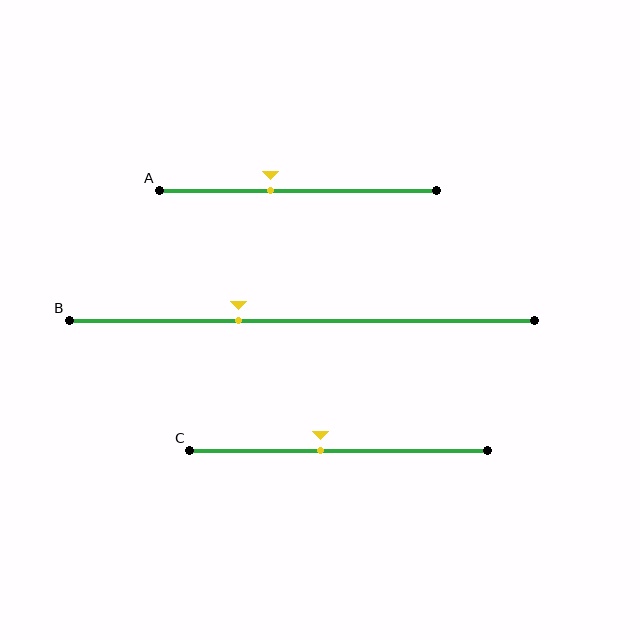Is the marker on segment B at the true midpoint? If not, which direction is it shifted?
No, the marker on segment B is shifted to the left by about 14% of the segment length.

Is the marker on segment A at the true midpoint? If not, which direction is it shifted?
No, the marker on segment A is shifted to the left by about 10% of the segment length.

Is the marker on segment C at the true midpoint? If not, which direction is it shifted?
No, the marker on segment C is shifted to the left by about 6% of the segment length.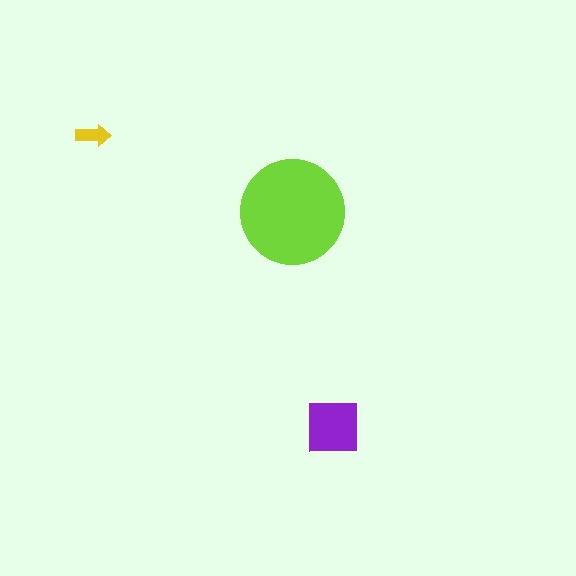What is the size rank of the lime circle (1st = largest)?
1st.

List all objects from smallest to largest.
The yellow arrow, the purple square, the lime circle.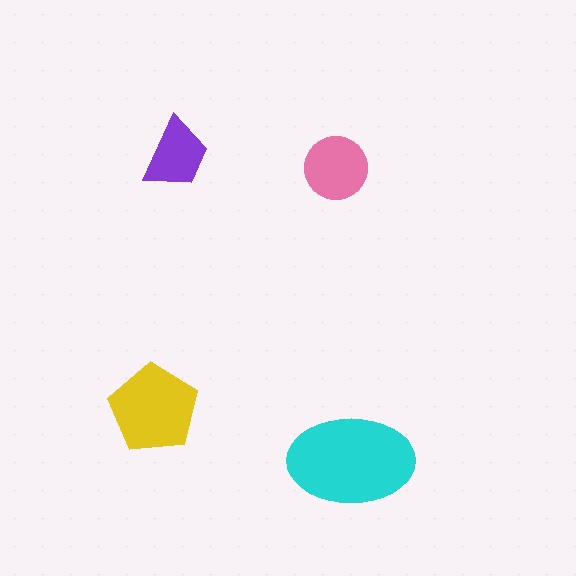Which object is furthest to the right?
The cyan ellipse is rightmost.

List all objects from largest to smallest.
The cyan ellipse, the yellow pentagon, the pink circle, the purple trapezoid.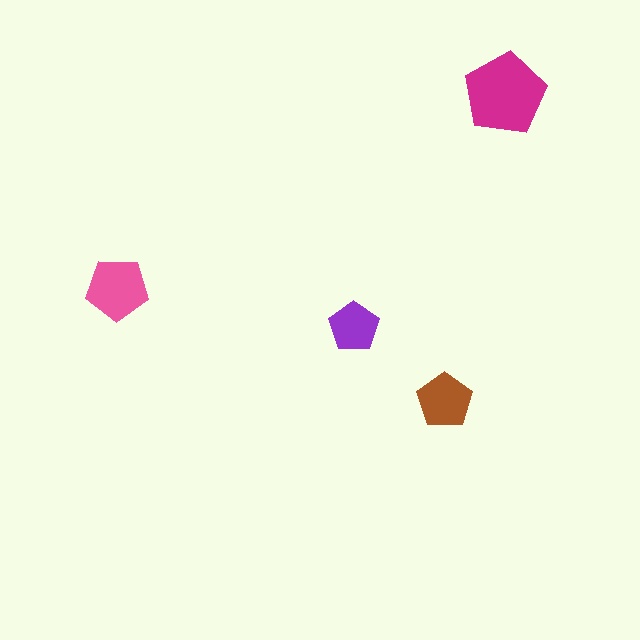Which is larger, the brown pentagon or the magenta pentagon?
The magenta one.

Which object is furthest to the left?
The pink pentagon is leftmost.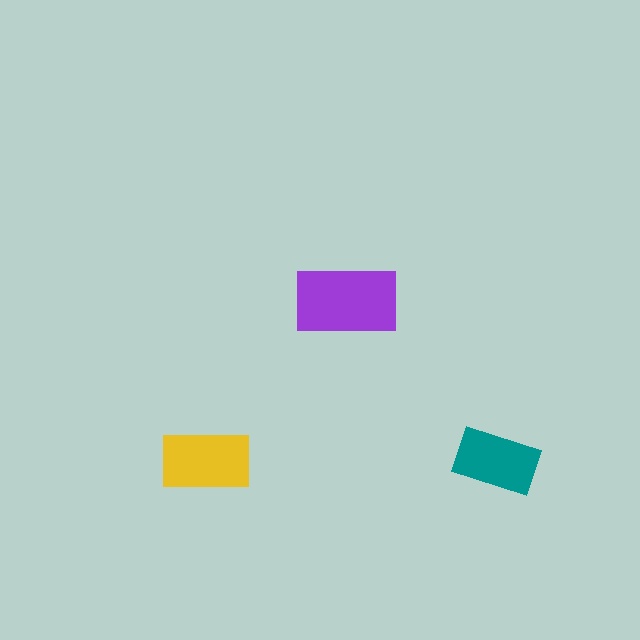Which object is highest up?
The purple rectangle is topmost.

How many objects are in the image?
There are 3 objects in the image.